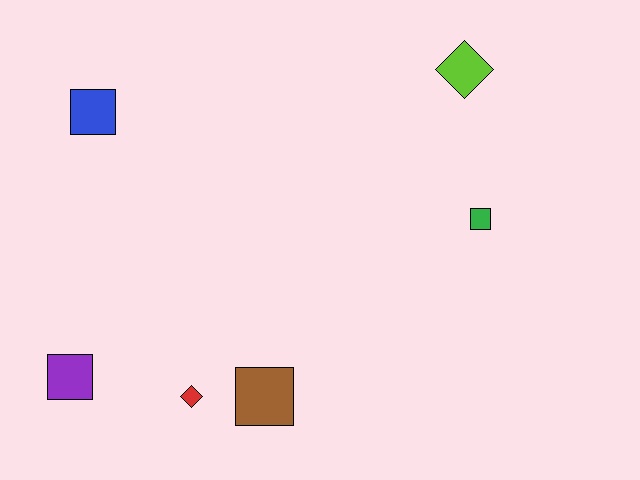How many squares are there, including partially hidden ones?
There are 4 squares.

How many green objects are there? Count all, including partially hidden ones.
There is 1 green object.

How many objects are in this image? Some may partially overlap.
There are 6 objects.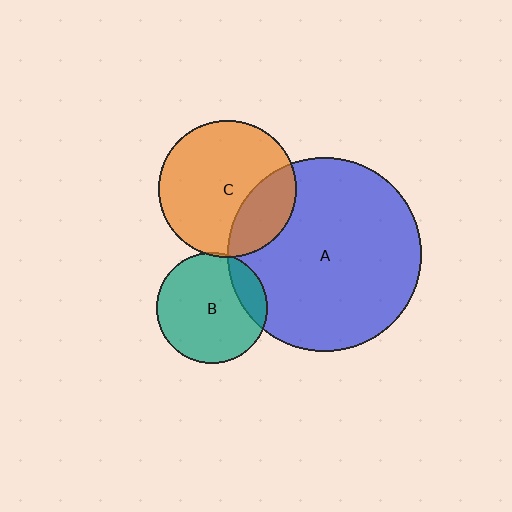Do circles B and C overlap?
Yes.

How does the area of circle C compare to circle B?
Approximately 1.5 times.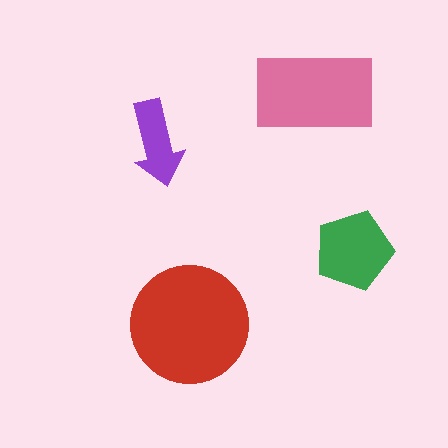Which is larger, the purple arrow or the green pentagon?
The green pentagon.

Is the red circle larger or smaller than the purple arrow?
Larger.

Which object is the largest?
The red circle.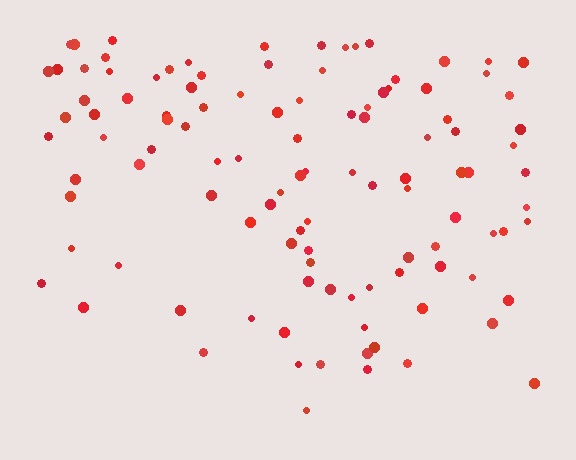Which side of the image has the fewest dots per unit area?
The bottom.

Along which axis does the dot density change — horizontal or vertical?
Vertical.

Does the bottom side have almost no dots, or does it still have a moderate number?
Still a moderate number, just noticeably fewer than the top.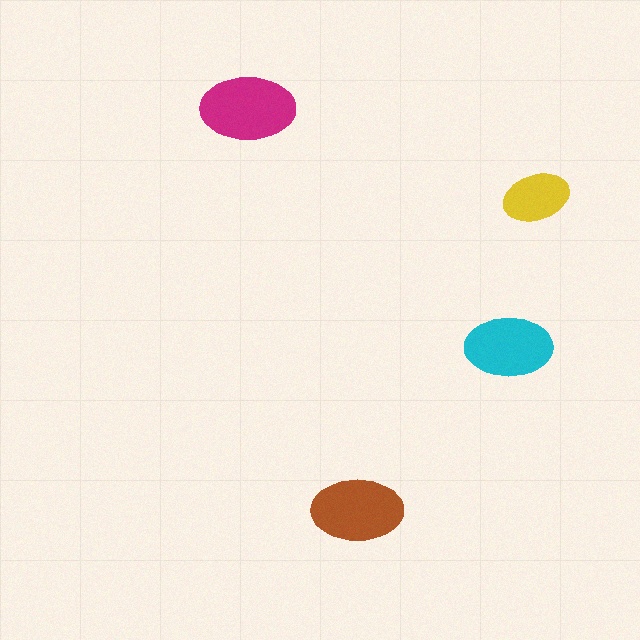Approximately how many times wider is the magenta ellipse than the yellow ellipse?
About 1.5 times wider.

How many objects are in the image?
There are 4 objects in the image.